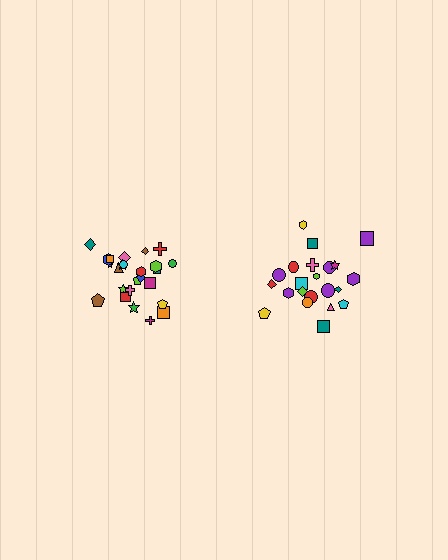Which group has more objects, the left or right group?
The left group.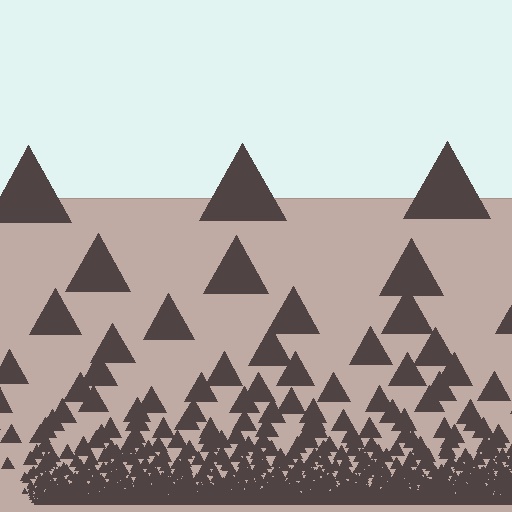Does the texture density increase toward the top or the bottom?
Density increases toward the bottom.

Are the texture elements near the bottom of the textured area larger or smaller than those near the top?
Smaller. The gradient is inverted — elements near the bottom are smaller and denser.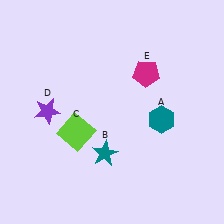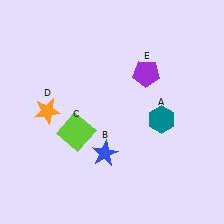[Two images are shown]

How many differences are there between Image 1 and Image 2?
There are 3 differences between the two images.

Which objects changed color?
B changed from teal to blue. D changed from purple to orange. E changed from magenta to purple.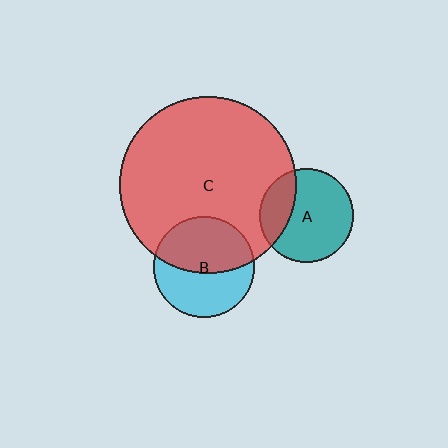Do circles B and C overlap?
Yes.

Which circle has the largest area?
Circle C (red).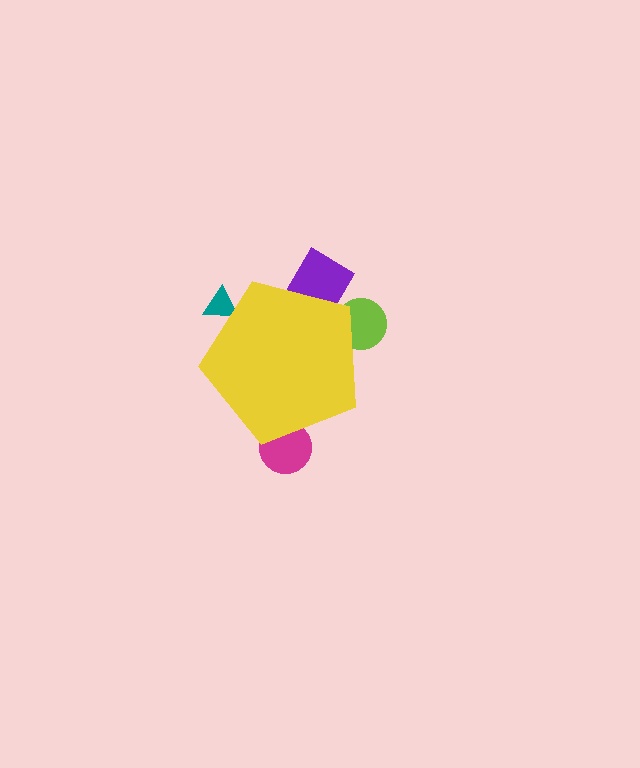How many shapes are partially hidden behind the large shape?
4 shapes are partially hidden.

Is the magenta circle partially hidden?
Yes, the magenta circle is partially hidden behind the yellow pentagon.